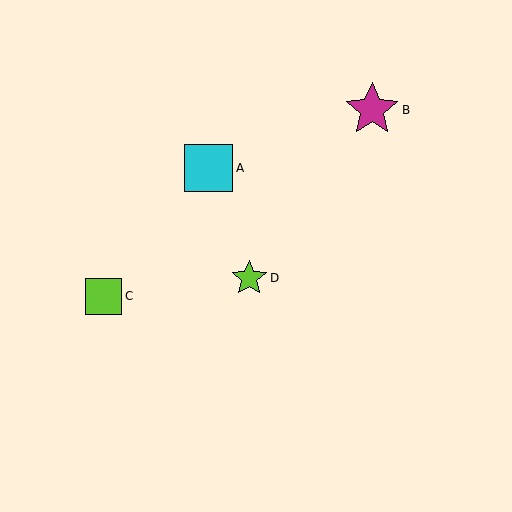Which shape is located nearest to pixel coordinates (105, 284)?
The lime square (labeled C) at (104, 296) is nearest to that location.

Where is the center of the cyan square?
The center of the cyan square is at (209, 168).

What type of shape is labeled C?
Shape C is a lime square.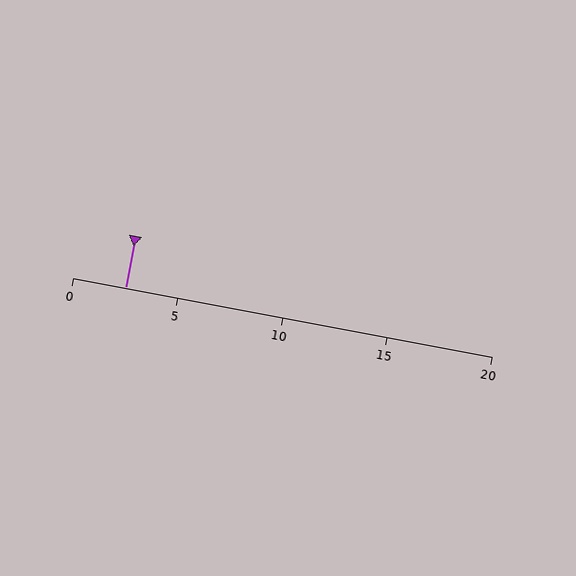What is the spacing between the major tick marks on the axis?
The major ticks are spaced 5 apart.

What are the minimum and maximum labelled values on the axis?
The axis runs from 0 to 20.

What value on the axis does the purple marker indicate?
The marker indicates approximately 2.5.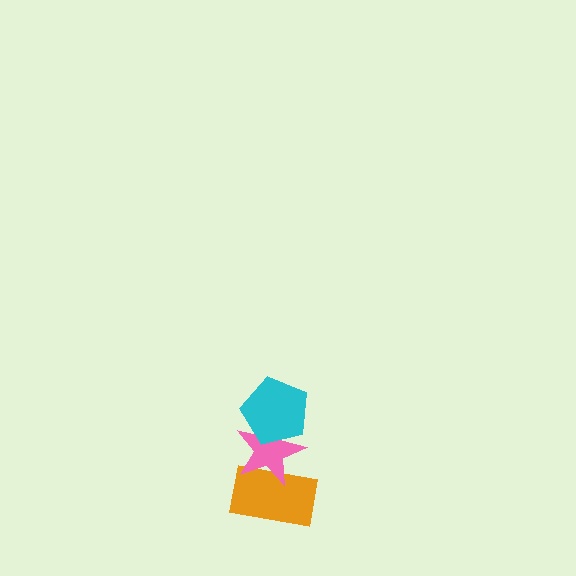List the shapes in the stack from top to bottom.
From top to bottom: the cyan pentagon, the pink star, the orange rectangle.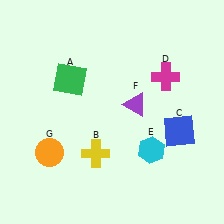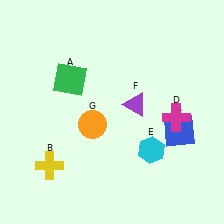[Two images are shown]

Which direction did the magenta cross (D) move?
The magenta cross (D) moved down.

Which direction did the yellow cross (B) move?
The yellow cross (B) moved left.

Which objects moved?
The objects that moved are: the yellow cross (B), the magenta cross (D), the orange circle (G).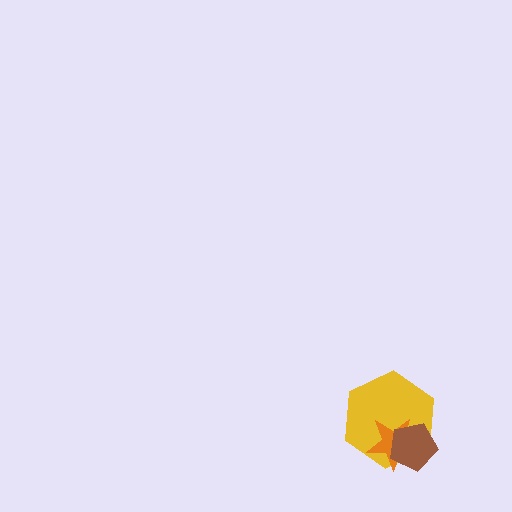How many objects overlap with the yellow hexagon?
2 objects overlap with the yellow hexagon.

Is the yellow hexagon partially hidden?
Yes, it is partially covered by another shape.